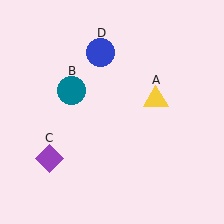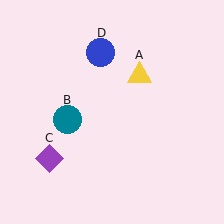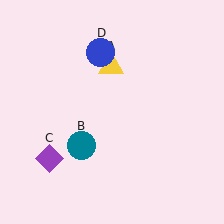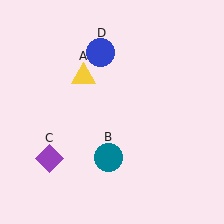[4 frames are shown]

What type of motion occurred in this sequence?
The yellow triangle (object A), teal circle (object B) rotated counterclockwise around the center of the scene.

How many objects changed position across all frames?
2 objects changed position: yellow triangle (object A), teal circle (object B).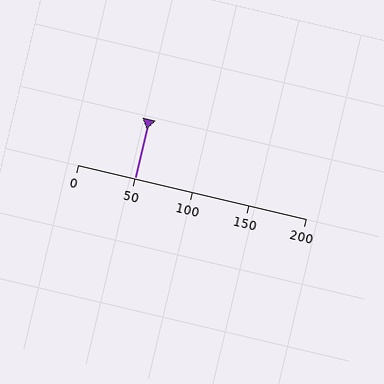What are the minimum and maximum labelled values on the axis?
The axis runs from 0 to 200.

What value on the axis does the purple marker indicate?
The marker indicates approximately 50.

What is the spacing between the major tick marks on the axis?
The major ticks are spaced 50 apart.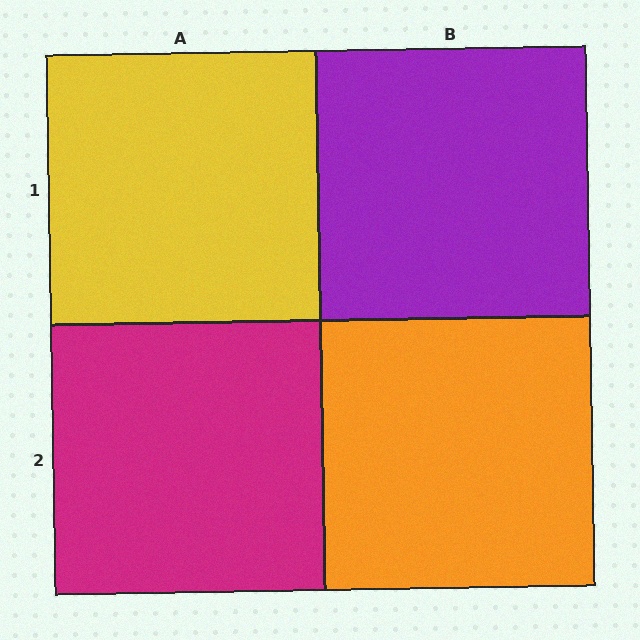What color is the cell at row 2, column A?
Magenta.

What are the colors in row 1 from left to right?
Yellow, purple.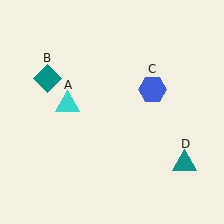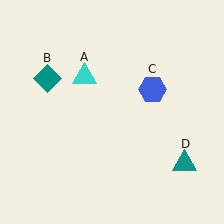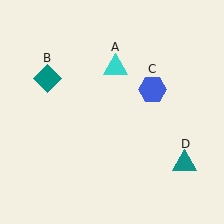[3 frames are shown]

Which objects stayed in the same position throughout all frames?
Teal diamond (object B) and blue hexagon (object C) and teal triangle (object D) remained stationary.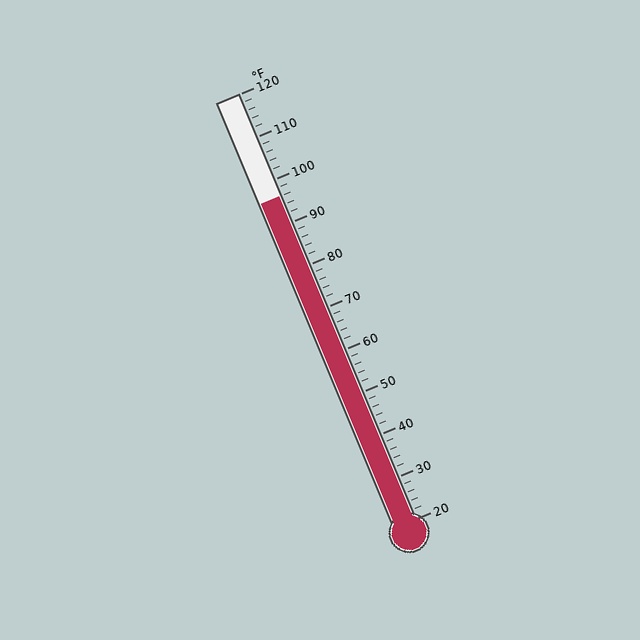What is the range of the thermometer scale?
The thermometer scale ranges from 20°F to 120°F.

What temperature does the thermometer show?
The thermometer shows approximately 96°F.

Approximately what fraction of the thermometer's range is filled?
The thermometer is filled to approximately 75% of its range.